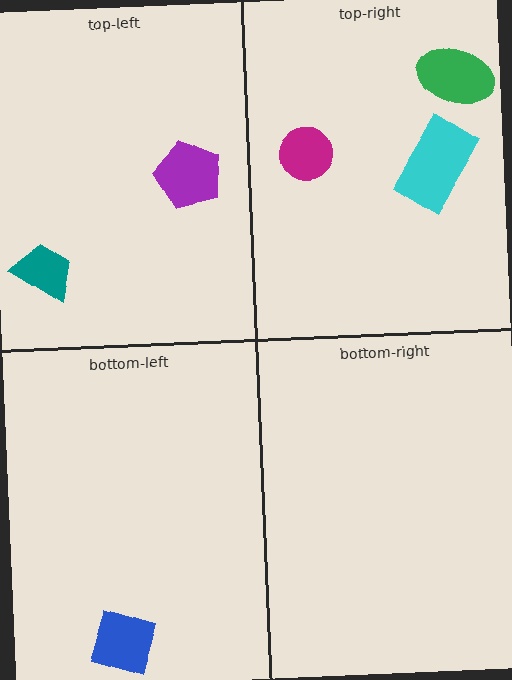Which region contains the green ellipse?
The top-right region.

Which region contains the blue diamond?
The bottom-left region.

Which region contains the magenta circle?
The top-right region.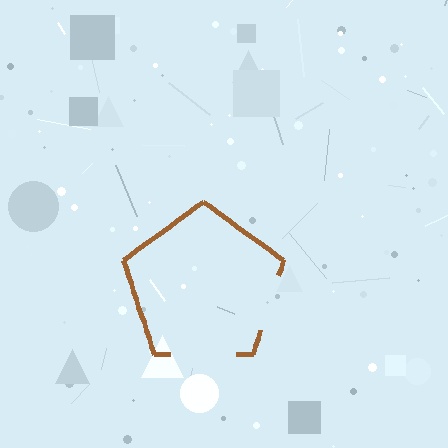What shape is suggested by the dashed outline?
The dashed outline suggests a pentagon.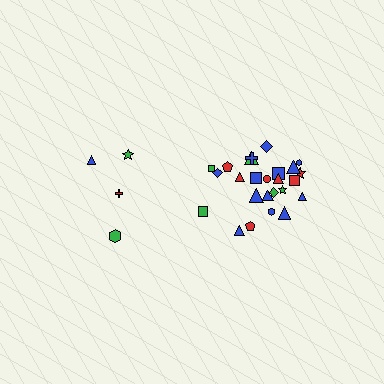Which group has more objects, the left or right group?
The right group.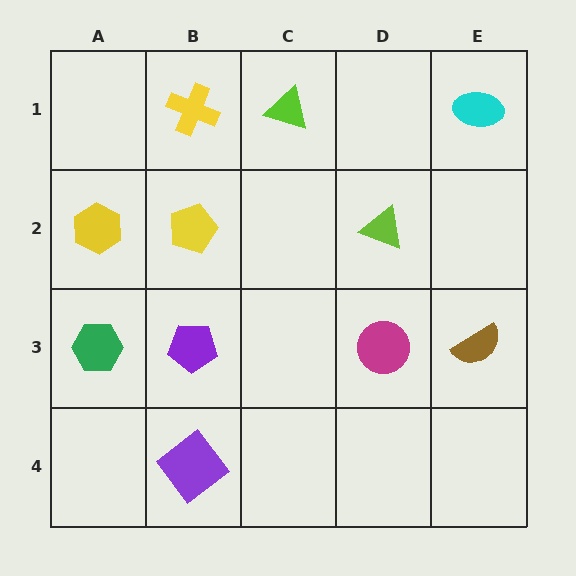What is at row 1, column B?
A yellow cross.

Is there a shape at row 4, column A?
No, that cell is empty.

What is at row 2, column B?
A yellow pentagon.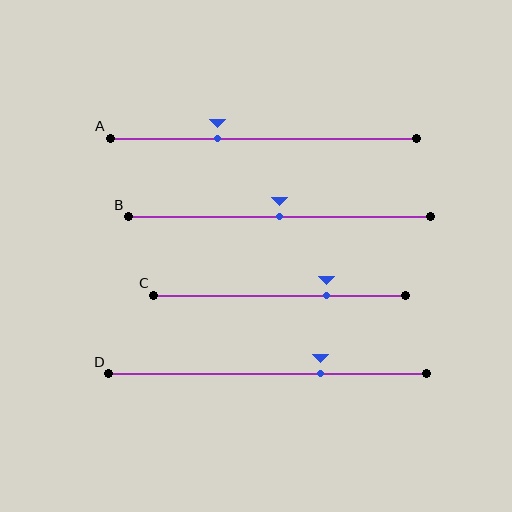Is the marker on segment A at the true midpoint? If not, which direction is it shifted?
No, the marker on segment A is shifted to the left by about 15% of the segment length.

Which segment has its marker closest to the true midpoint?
Segment B has its marker closest to the true midpoint.